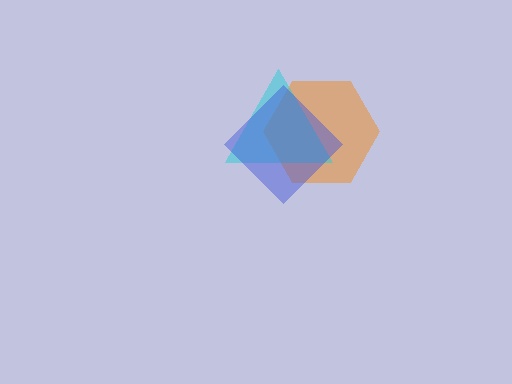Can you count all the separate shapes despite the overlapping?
Yes, there are 3 separate shapes.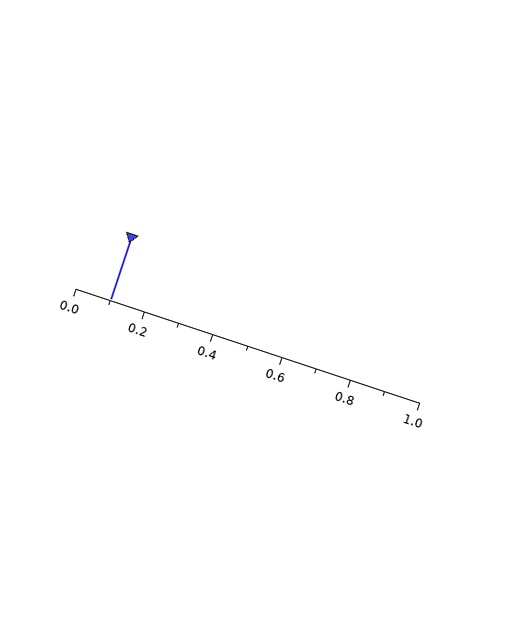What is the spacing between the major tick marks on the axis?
The major ticks are spaced 0.2 apart.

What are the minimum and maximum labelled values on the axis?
The axis runs from 0.0 to 1.0.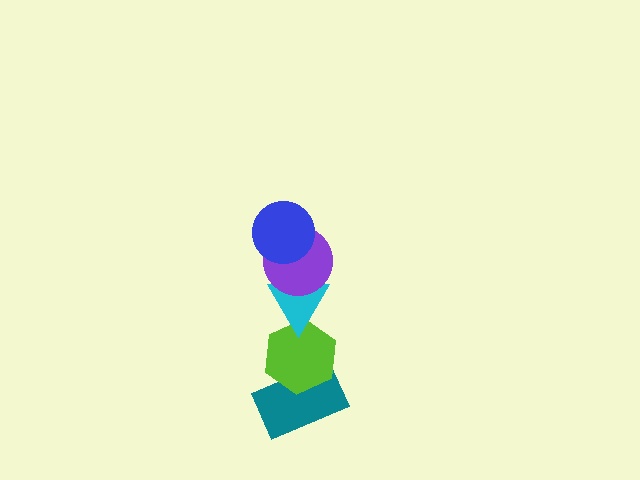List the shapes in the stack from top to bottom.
From top to bottom: the blue circle, the purple circle, the cyan triangle, the lime hexagon, the teal rectangle.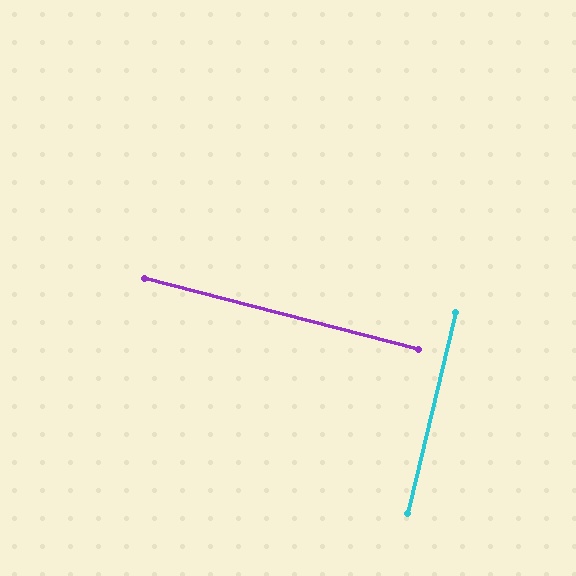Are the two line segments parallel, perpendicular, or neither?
Perpendicular — they meet at approximately 89°.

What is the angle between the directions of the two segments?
Approximately 89 degrees.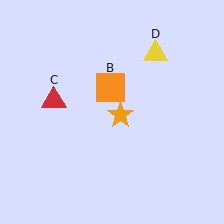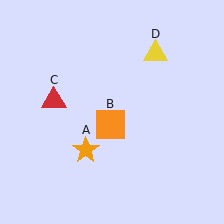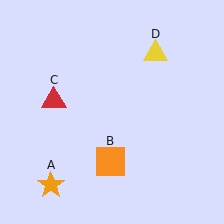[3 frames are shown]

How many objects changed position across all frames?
2 objects changed position: orange star (object A), orange square (object B).